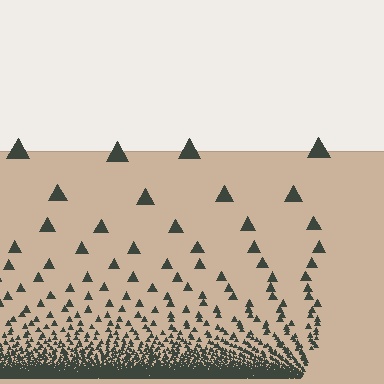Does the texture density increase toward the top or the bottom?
Density increases toward the bottom.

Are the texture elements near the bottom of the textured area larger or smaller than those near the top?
Smaller. The gradient is inverted — elements near the bottom are smaller and denser.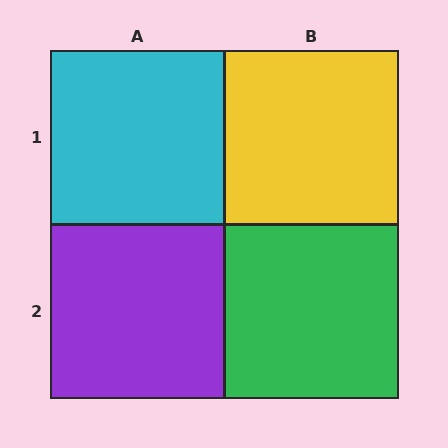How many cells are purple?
1 cell is purple.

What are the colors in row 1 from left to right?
Cyan, yellow.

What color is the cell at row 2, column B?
Green.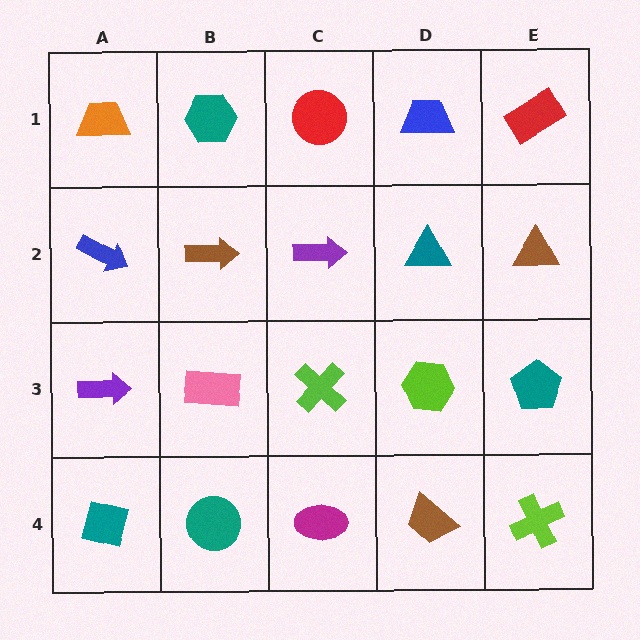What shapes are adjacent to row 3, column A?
A blue arrow (row 2, column A), a teal square (row 4, column A), a pink rectangle (row 3, column B).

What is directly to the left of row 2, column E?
A teal triangle.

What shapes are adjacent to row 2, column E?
A red rectangle (row 1, column E), a teal pentagon (row 3, column E), a teal triangle (row 2, column D).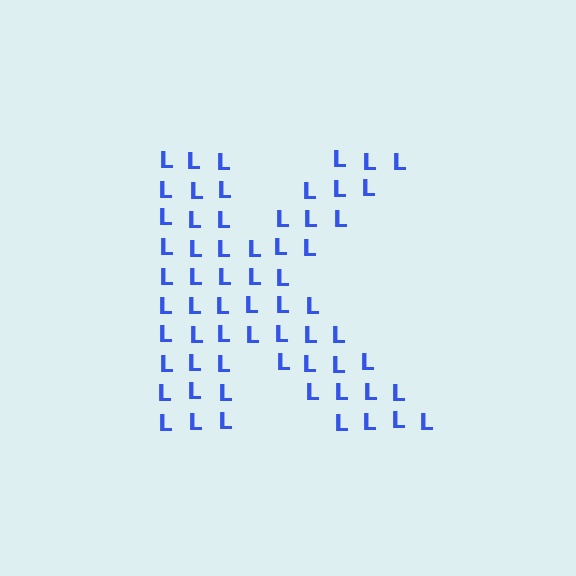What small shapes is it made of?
It is made of small letter L's.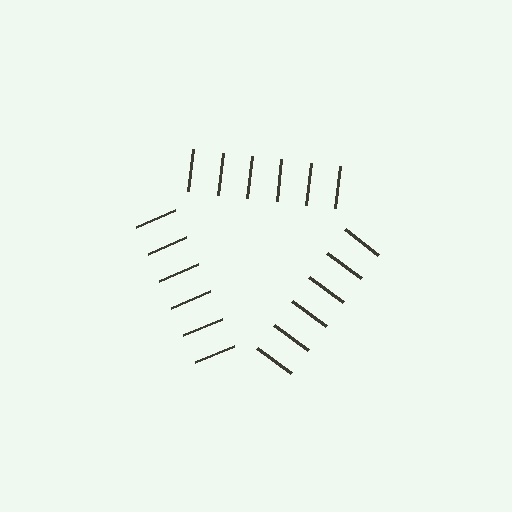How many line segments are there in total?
18 — 6 along each of the 3 edges.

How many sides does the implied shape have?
3 sides — the line-ends trace a triangle.